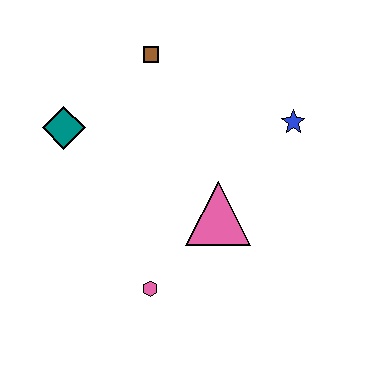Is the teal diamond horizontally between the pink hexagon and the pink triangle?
No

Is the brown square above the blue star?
Yes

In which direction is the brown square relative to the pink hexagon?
The brown square is above the pink hexagon.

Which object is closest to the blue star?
The pink triangle is closest to the blue star.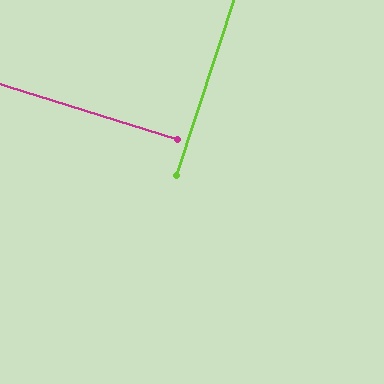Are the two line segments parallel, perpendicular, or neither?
Perpendicular — they meet at approximately 89°.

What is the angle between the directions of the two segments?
Approximately 89 degrees.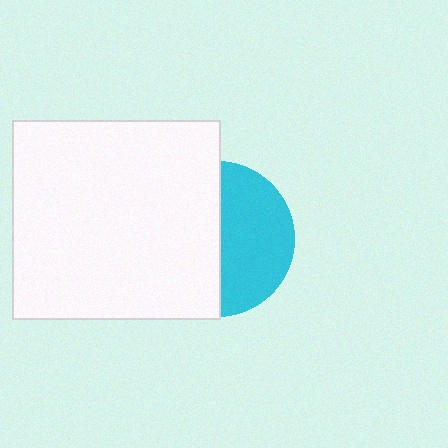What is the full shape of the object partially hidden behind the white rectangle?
The partially hidden object is a cyan circle.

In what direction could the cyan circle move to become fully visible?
The cyan circle could move right. That would shift it out from behind the white rectangle entirely.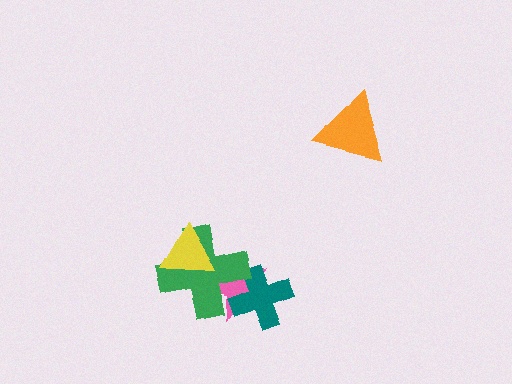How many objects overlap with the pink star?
2 objects overlap with the pink star.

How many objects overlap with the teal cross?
2 objects overlap with the teal cross.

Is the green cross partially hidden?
Yes, it is partially covered by another shape.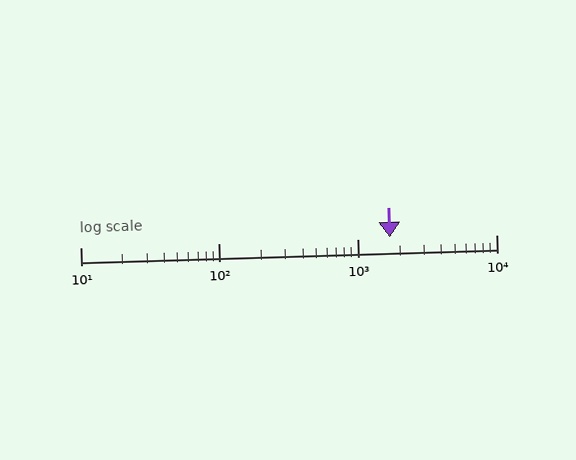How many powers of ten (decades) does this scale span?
The scale spans 3 decades, from 10 to 10000.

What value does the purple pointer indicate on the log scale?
The pointer indicates approximately 1700.